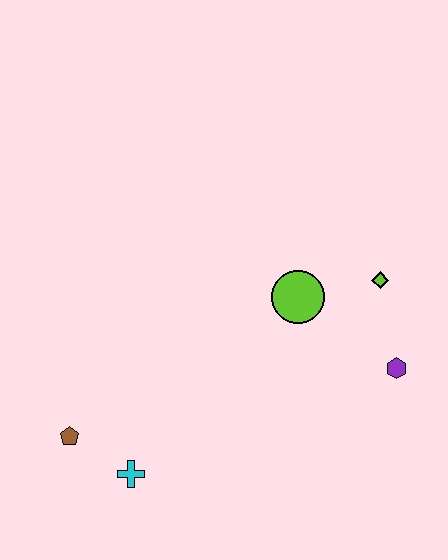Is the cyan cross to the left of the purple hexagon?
Yes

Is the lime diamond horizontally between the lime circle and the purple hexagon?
Yes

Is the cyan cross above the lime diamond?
No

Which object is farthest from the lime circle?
The brown pentagon is farthest from the lime circle.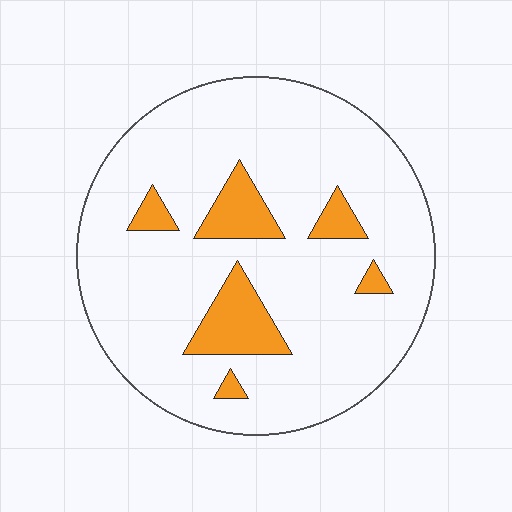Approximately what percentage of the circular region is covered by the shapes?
Approximately 15%.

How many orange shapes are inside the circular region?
6.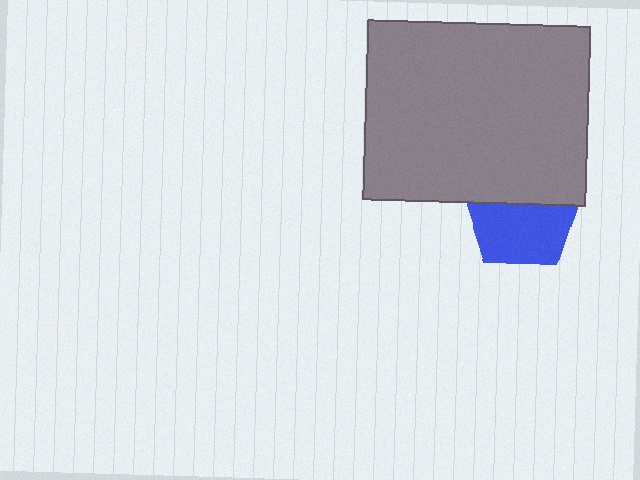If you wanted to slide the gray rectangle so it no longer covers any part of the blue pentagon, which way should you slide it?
Slide it up — that is the most direct way to separate the two shapes.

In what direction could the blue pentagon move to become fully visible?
The blue pentagon could move down. That would shift it out from behind the gray rectangle entirely.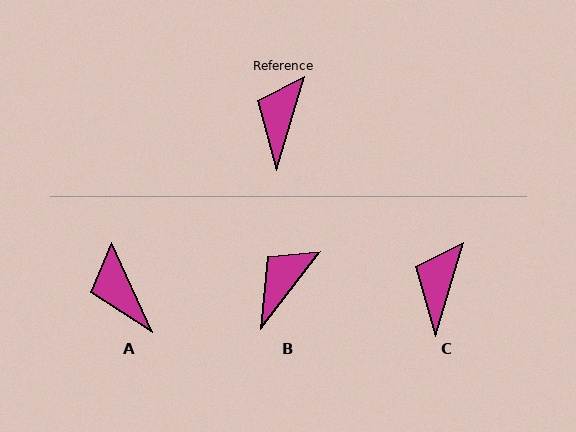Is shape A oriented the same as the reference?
No, it is off by about 42 degrees.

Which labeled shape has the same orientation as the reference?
C.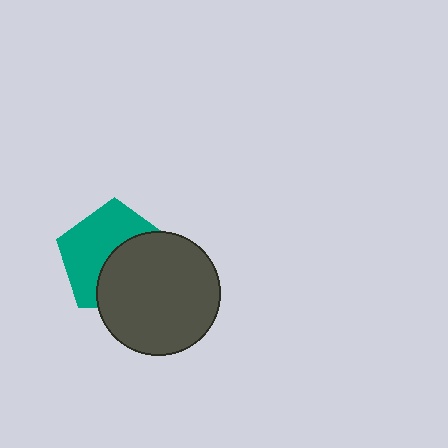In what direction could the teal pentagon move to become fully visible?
The teal pentagon could move toward the upper-left. That would shift it out from behind the dark gray circle entirely.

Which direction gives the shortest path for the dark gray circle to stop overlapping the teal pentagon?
Moving toward the lower-right gives the shortest separation.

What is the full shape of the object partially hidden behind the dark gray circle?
The partially hidden object is a teal pentagon.